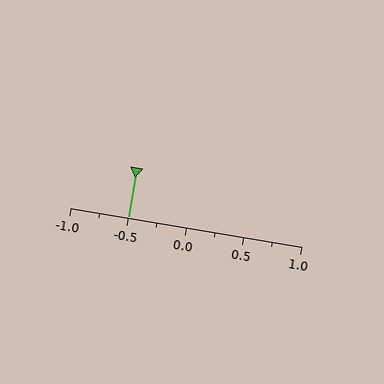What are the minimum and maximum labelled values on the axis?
The axis runs from -1.0 to 1.0.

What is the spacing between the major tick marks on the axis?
The major ticks are spaced 0.5 apart.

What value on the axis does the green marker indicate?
The marker indicates approximately -0.5.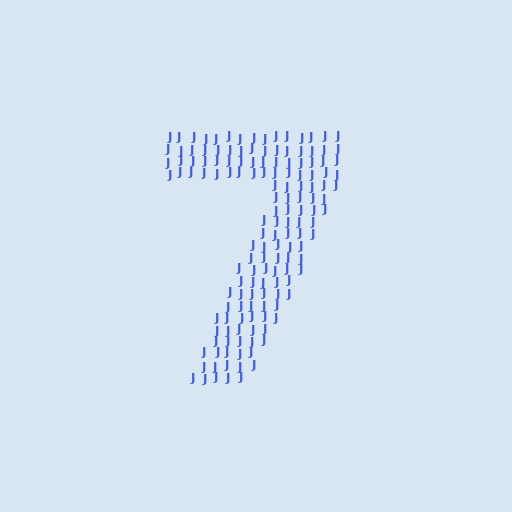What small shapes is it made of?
It is made of small letter J's.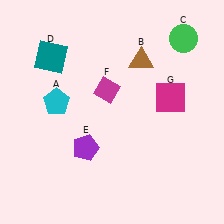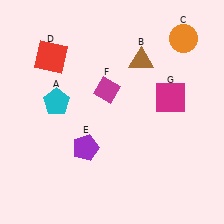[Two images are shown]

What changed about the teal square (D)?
In Image 1, D is teal. In Image 2, it changed to red.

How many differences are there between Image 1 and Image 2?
There are 2 differences between the two images.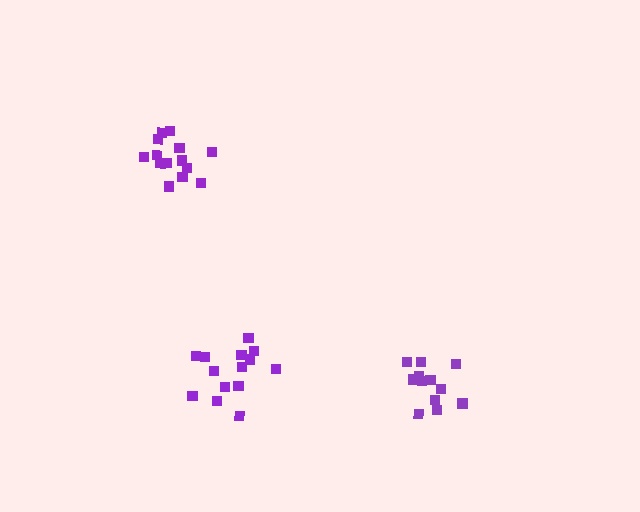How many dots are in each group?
Group 1: 13 dots, Group 2: 14 dots, Group 3: 14 dots (41 total).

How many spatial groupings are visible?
There are 3 spatial groupings.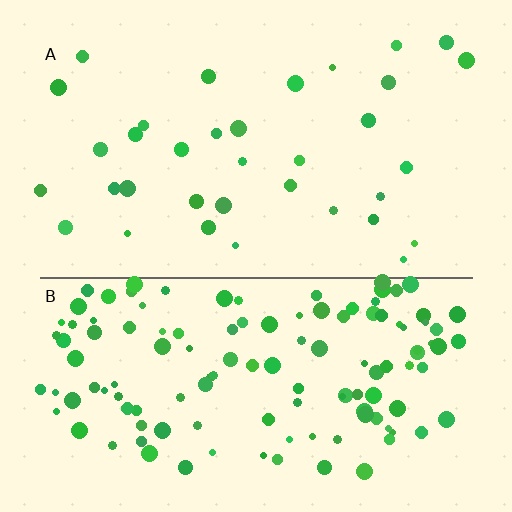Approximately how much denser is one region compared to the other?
Approximately 3.7× — region B over region A.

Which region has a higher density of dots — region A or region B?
B (the bottom).